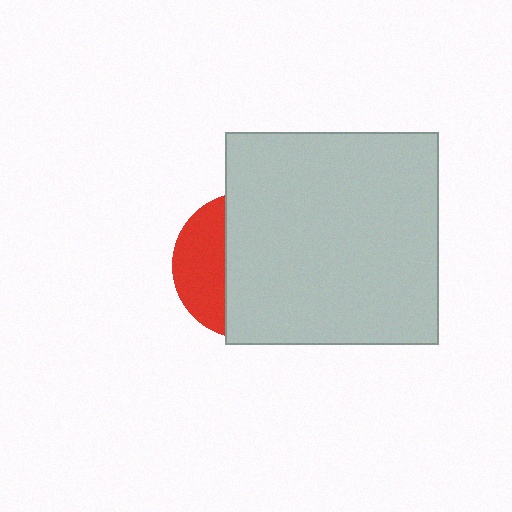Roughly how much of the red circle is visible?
A small part of it is visible (roughly 33%).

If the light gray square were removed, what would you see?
You would see the complete red circle.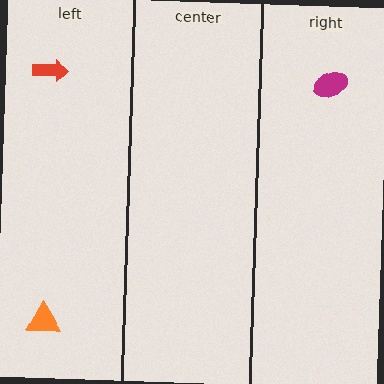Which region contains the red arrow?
The left region.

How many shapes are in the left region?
2.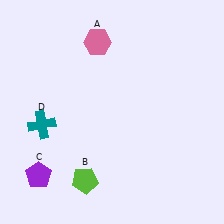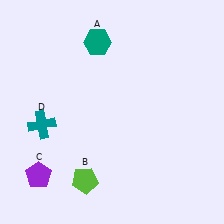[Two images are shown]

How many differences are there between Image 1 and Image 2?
There is 1 difference between the two images.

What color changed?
The hexagon (A) changed from pink in Image 1 to teal in Image 2.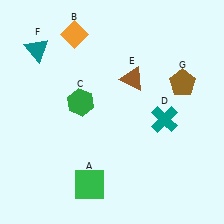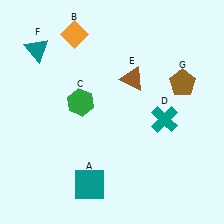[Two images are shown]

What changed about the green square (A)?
In Image 1, A is green. In Image 2, it changed to teal.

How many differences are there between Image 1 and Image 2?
There is 1 difference between the two images.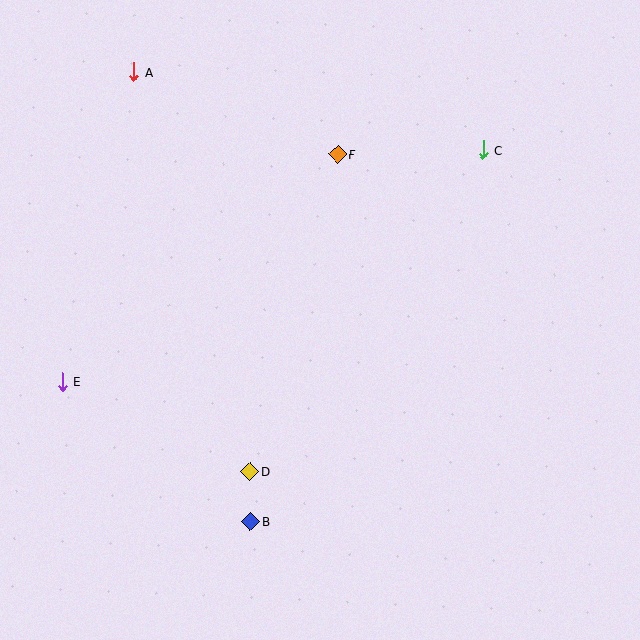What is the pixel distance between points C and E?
The distance between C and E is 481 pixels.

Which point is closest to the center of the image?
Point F at (338, 154) is closest to the center.